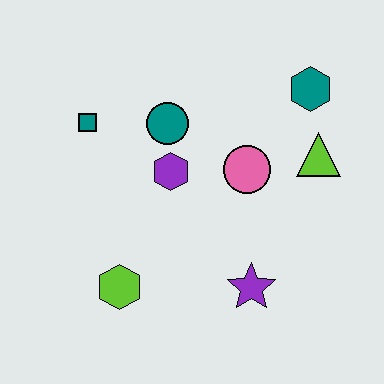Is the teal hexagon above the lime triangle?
Yes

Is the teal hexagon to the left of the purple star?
No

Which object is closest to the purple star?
The pink circle is closest to the purple star.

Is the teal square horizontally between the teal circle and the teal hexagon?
No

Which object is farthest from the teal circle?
The purple star is farthest from the teal circle.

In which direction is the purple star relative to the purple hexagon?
The purple star is below the purple hexagon.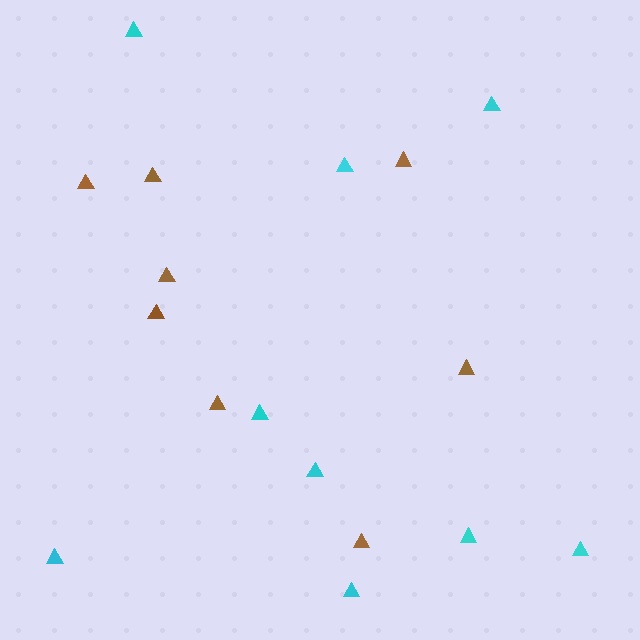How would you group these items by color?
There are 2 groups: one group of cyan triangles (9) and one group of brown triangles (8).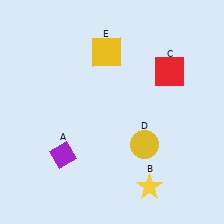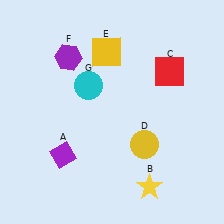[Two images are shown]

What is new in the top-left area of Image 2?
A cyan circle (G) was added in the top-left area of Image 2.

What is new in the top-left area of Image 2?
A purple hexagon (F) was added in the top-left area of Image 2.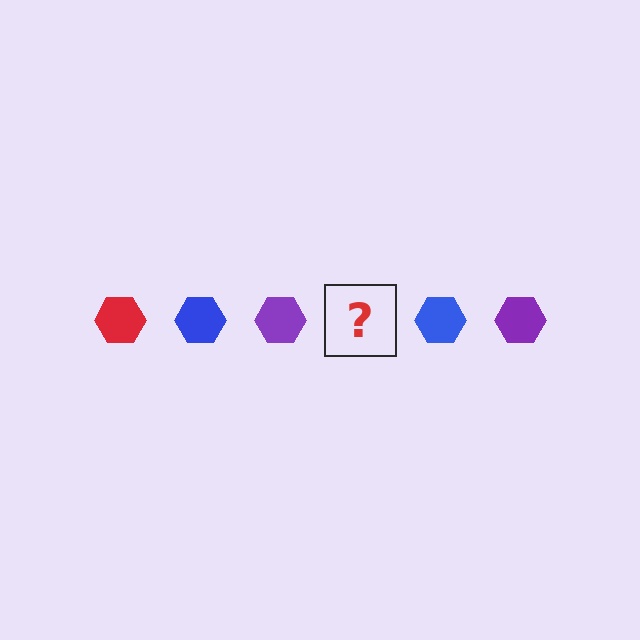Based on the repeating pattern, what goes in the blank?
The blank should be a red hexagon.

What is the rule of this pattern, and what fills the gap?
The rule is that the pattern cycles through red, blue, purple hexagons. The gap should be filled with a red hexagon.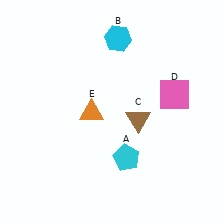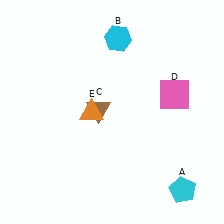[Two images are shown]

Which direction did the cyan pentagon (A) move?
The cyan pentagon (A) moved right.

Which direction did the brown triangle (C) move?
The brown triangle (C) moved left.